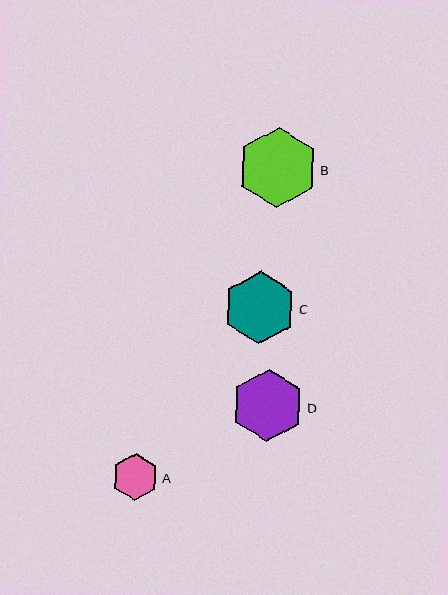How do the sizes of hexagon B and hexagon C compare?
Hexagon B and hexagon C are approximately the same size.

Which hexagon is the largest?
Hexagon B is the largest with a size of approximately 80 pixels.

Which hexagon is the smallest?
Hexagon A is the smallest with a size of approximately 47 pixels.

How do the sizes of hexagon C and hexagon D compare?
Hexagon C and hexagon D are approximately the same size.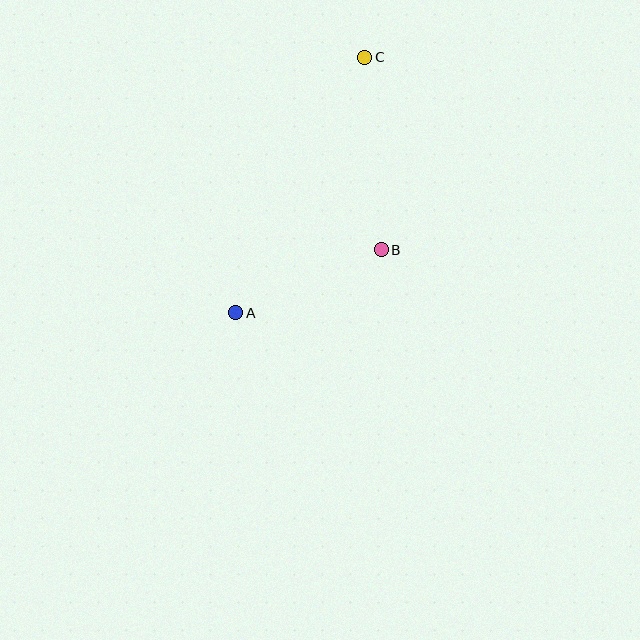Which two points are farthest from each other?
Points A and C are farthest from each other.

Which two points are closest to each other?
Points A and B are closest to each other.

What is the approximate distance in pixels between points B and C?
The distance between B and C is approximately 193 pixels.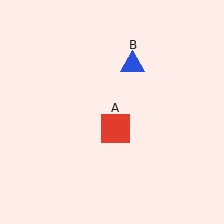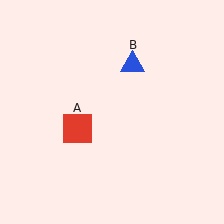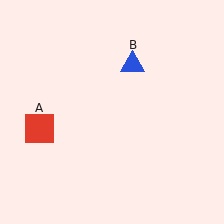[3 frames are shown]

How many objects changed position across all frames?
1 object changed position: red square (object A).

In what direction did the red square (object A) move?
The red square (object A) moved left.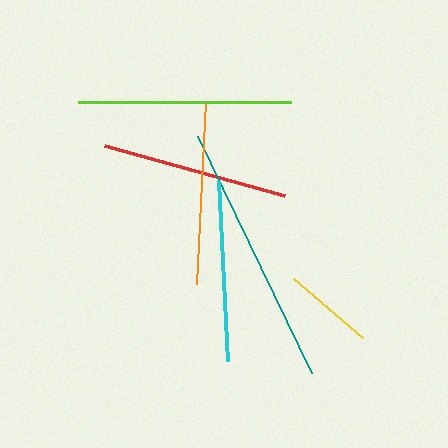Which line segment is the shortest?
The yellow line is the shortest at approximately 91 pixels.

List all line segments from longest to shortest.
From longest to shortest: teal, lime, red, orange, cyan, yellow.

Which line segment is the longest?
The teal line is the longest at approximately 262 pixels.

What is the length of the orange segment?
The orange segment is approximately 183 pixels long.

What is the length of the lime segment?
The lime segment is approximately 213 pixels long.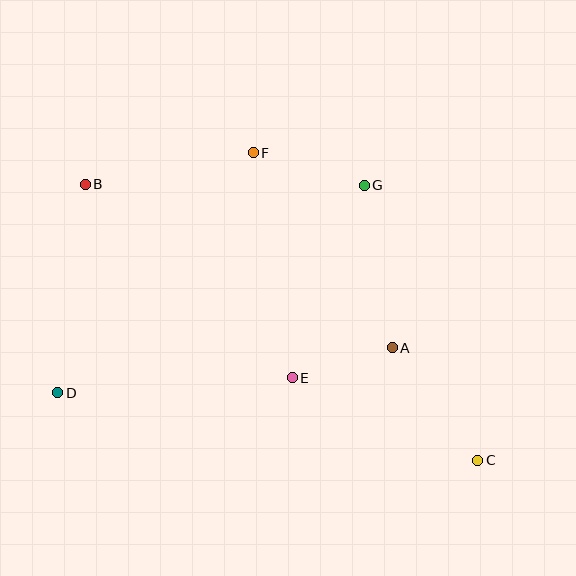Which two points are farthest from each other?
Points B and C are farthest from each other.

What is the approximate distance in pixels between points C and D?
The distance between C and D is approximately 426 pixels.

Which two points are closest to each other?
Points A and E are closest to each other.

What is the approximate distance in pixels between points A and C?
The distance between A and C is approximately 142 pixels.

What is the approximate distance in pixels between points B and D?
The distance between B and D is approximately 211 pixels.